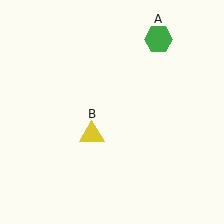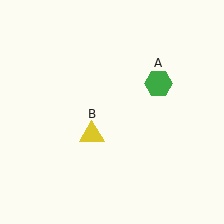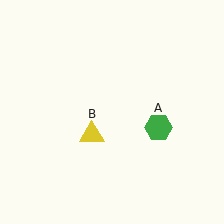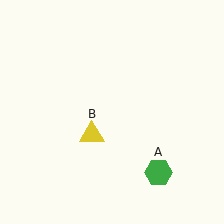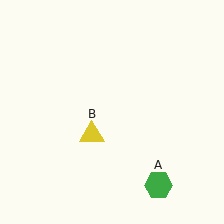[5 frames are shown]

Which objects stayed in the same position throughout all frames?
Yellow triangle (object B) remained stationary.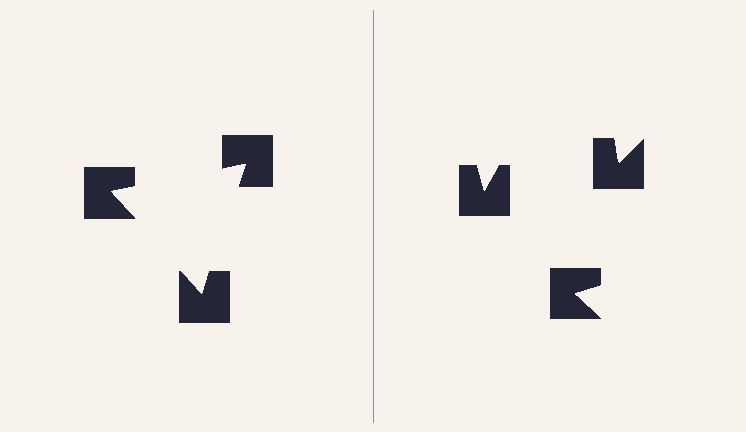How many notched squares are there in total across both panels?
6 — 3 on each side.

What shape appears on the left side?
An illusory triangle.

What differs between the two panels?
The notched squares are positioned identically on both sides; only the wedge orientations differ. On the left they align to a triangle; on the right they are misaligned.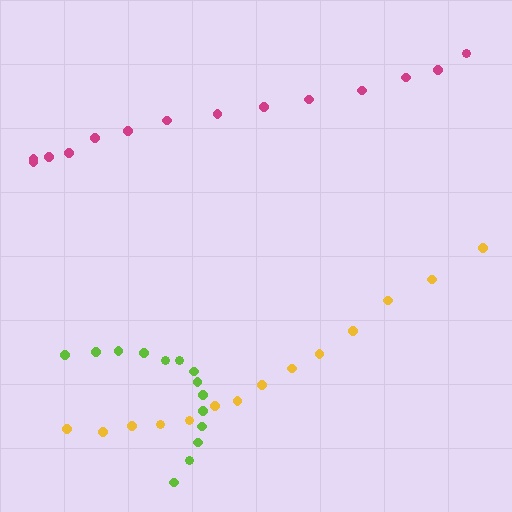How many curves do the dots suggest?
There are 3 distinct paths.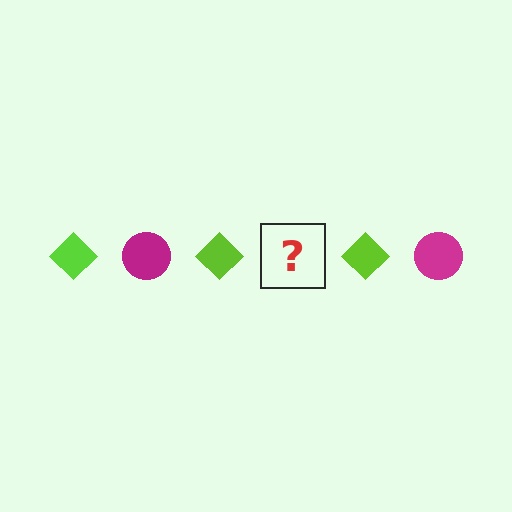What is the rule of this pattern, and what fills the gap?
The rule is that the pattern alternates between lime diamond and magenta circle. The gap should be filled with a magenta circle.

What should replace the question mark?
The question mark should be replaced with a magenta circle.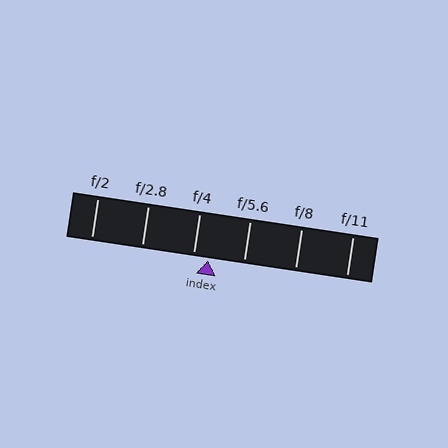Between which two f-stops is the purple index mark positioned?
The index mark is between f/4 and f/5.6.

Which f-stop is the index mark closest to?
The index mark is closest to f/4.